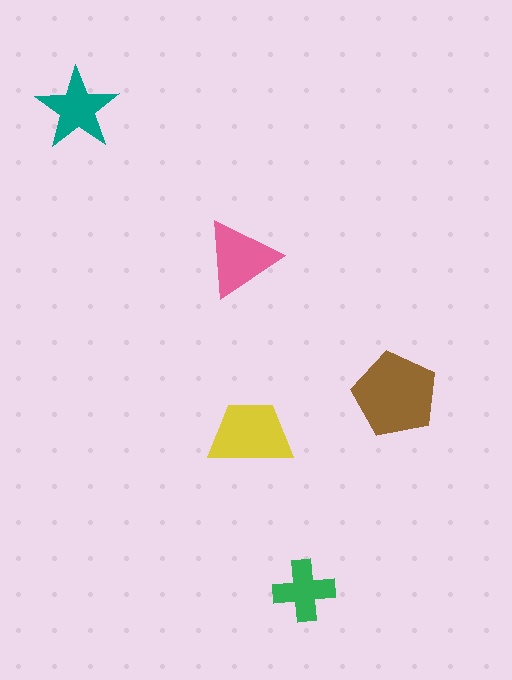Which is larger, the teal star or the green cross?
The teal star.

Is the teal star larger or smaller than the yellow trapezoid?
Smaller.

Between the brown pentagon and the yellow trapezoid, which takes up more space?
The brown pentagon.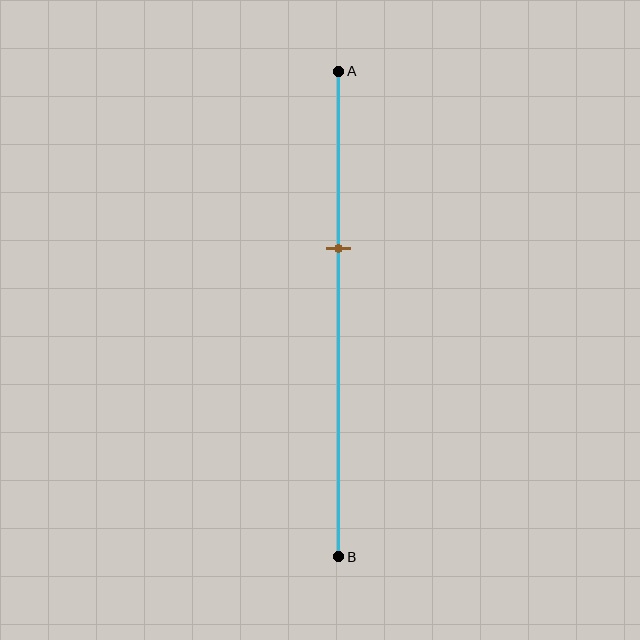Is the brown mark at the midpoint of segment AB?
No, the mark is at about 35% from A, not at the 50% midpoint.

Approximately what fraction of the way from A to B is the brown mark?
The brown mark is approximately 35% of the way from A to B.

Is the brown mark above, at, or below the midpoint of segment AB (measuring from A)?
The brown mark is above the midpoint of segment AB.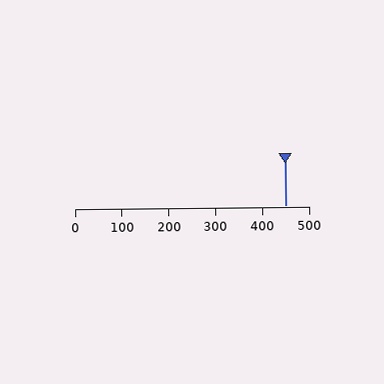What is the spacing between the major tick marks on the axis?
The major ticks are spaced 100 apart.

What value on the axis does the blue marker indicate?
The marker indicates approximately 450.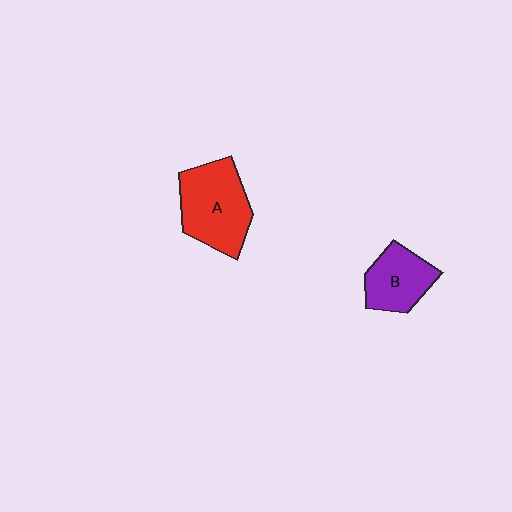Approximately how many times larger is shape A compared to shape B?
Approximately 1.5 times.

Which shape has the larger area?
Shape A (red).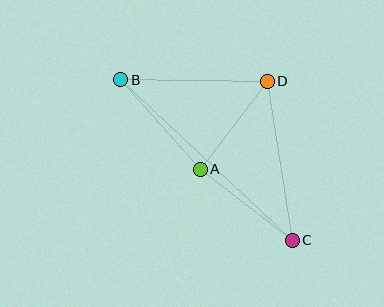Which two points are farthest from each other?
Points B and C are farthest from each other.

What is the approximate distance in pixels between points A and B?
The distance between A and B is approximately 119 pixels.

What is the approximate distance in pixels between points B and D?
The distance between B and D is approximately 146 pixels.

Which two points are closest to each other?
Points A and D are closest to each other.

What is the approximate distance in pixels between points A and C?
The distance between A and C is approximately 116 pixels.